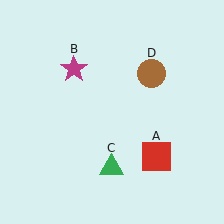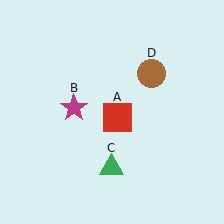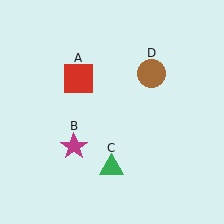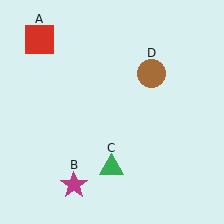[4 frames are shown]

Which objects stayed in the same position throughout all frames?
Green triangle (object C) and brown circle (object D) remained stationary.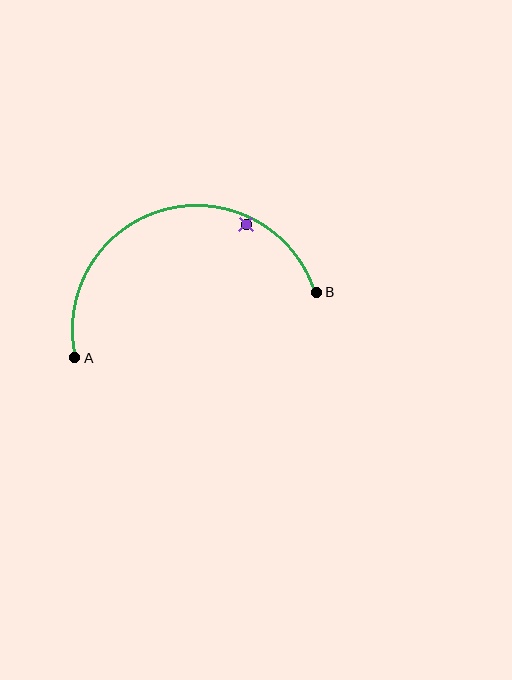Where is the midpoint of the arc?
The arc midpoint is the point on the curve farthest from the straight line joining A and B. It sits above that line.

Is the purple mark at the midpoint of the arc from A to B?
No — the purple mark does not lie on the arc at all. It sits slightly inside the curve.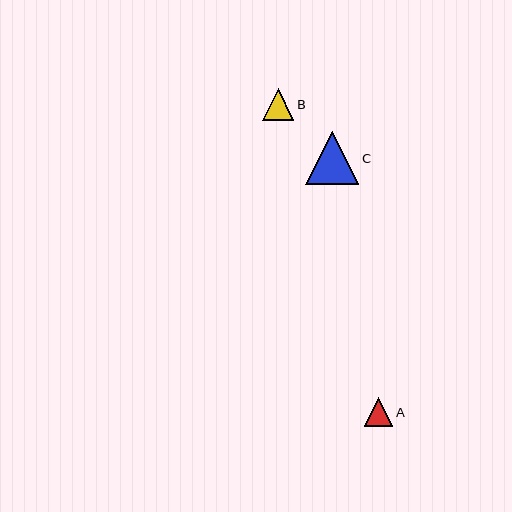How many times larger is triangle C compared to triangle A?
Triangle C is approximately 1.8 times the size of triangle A.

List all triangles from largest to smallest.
From largest to smallest: C, B, A.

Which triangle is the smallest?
Triangle A is the smallest with a size of approximately 29 pixels.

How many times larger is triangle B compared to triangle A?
Triangle B is approximately 1.1 times the size of triangle A.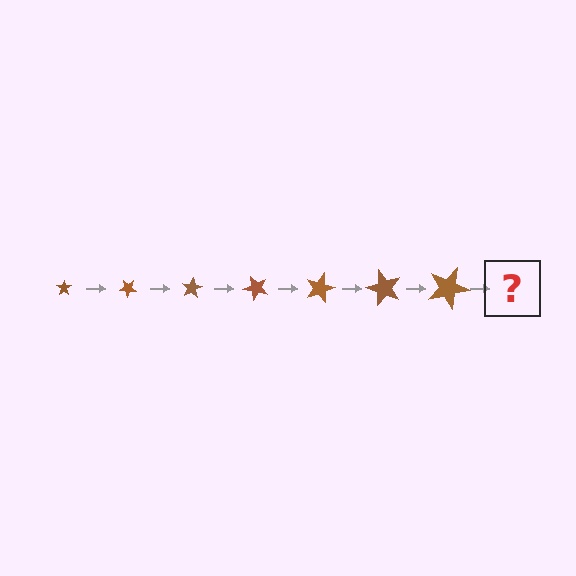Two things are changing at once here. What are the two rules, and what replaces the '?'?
The two rules are that the star grows larger each step and it rotates 40 degrees each step. The '?' should be a star, larger than the previous one and rotated 280 degrees from the start.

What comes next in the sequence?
The next element should be a star, larger than the previous one and rotated 280 degrees from the start.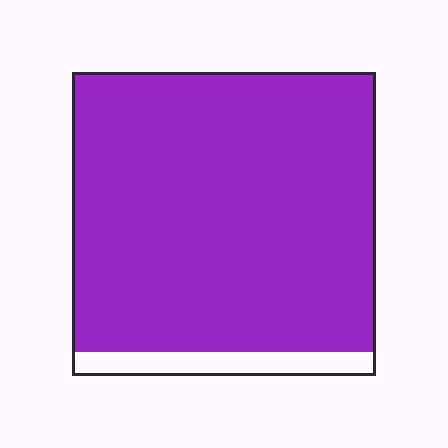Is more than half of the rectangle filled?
Yes.